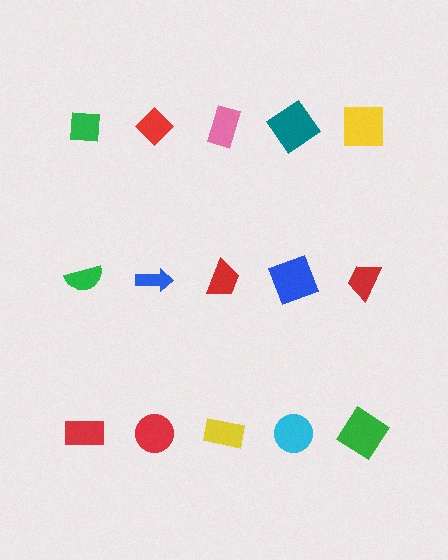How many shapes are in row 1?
5 shapes.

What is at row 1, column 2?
A red diamond.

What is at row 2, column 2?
A blue arrow.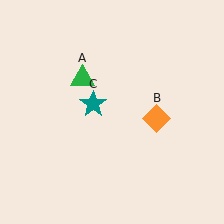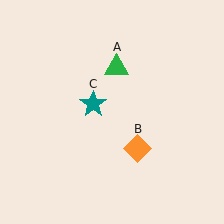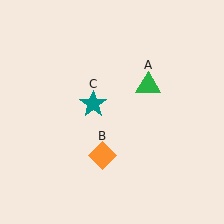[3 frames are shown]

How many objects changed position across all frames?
2 objects changed position: green triangle (object A), orange diamond (object B).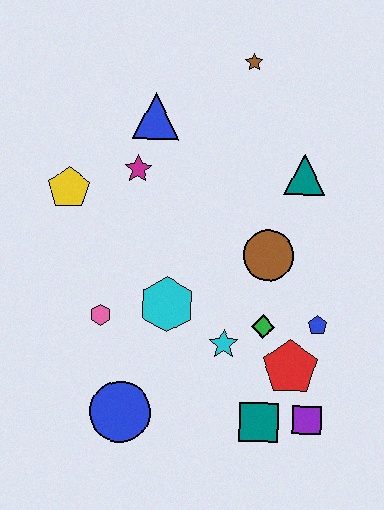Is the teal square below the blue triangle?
Yes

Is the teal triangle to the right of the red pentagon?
Yes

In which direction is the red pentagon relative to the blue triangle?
The red pentagon is below the blue triangle.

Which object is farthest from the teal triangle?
The blue circle is farthest from the teal triangle.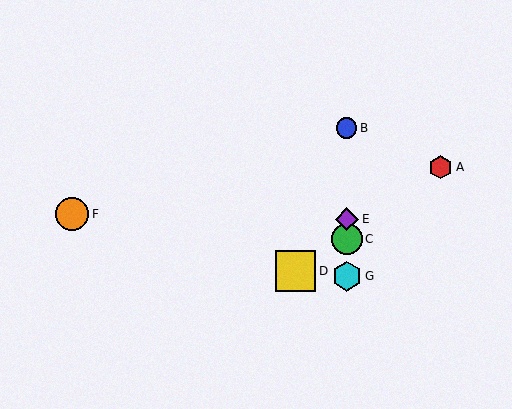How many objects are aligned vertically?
4 objects (B, C, E, G) are aligned vertically.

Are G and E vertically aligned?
Yes, both are at x≈347.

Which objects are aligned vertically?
Objects B, C, E, G are aligned vertically.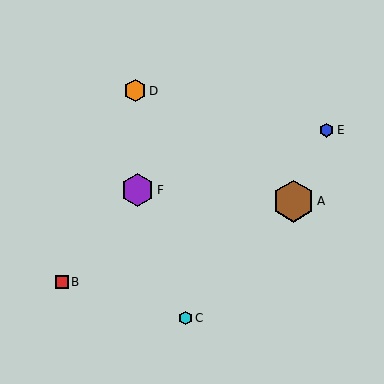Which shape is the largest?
The brown hexagon (labeled A) is the largest.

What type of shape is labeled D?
Shape D is an orange hexagon.